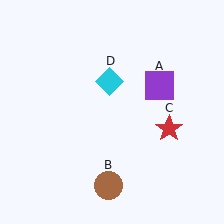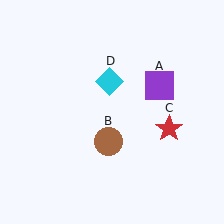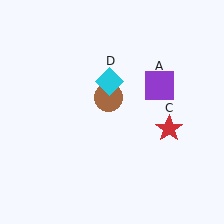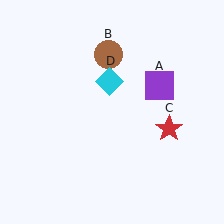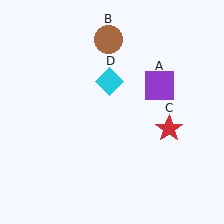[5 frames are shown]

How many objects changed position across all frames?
1 object changed position: brown circle (object B).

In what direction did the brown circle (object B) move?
The brown circle (object B) moved up.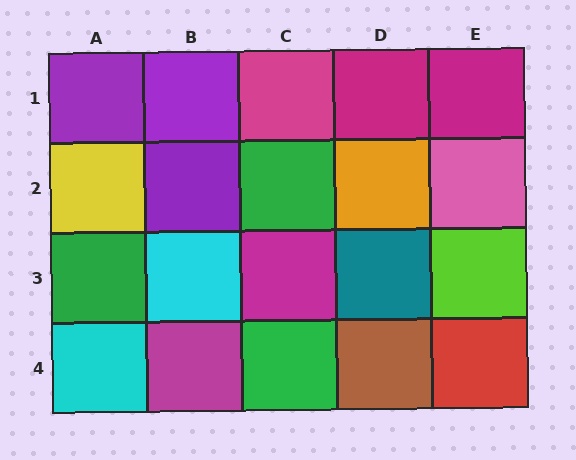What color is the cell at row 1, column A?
Purple.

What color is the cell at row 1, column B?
Purple.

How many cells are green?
3 cells are green.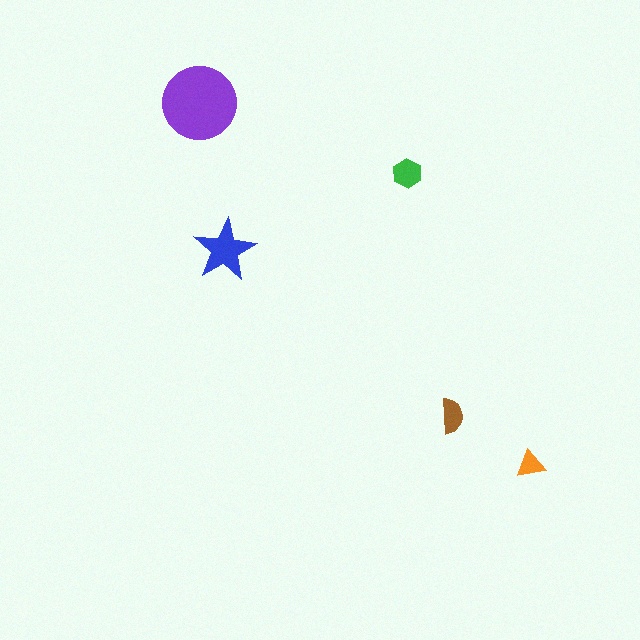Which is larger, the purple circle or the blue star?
The purple circle.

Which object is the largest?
The purple circle.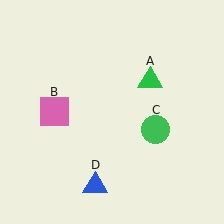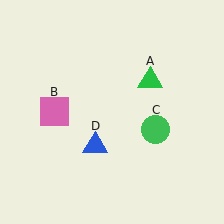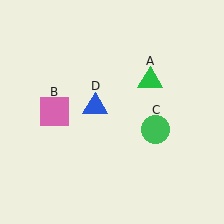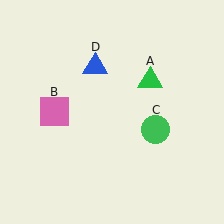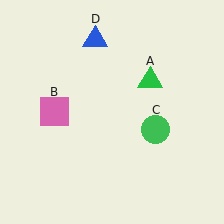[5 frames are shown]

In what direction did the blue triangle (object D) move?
The blue triangle (object D) moved up.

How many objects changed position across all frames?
1 object changed position: blue triangle (object D).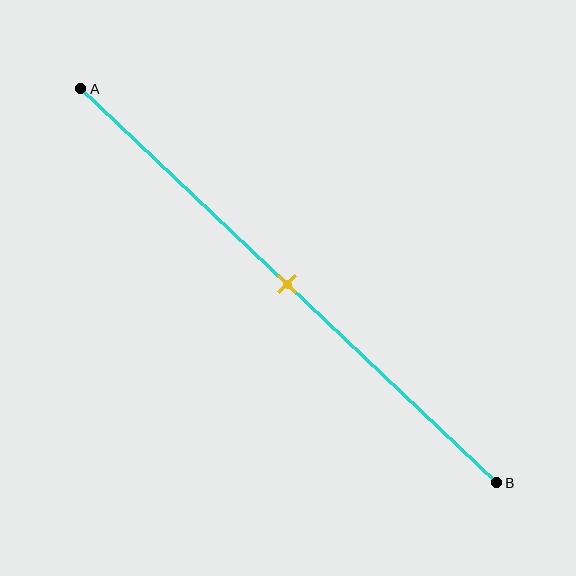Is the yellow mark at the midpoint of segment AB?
Yes, the mark is approximately at the midpoint.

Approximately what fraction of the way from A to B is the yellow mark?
The yellow mark is approximately 50% of the way from A to B.